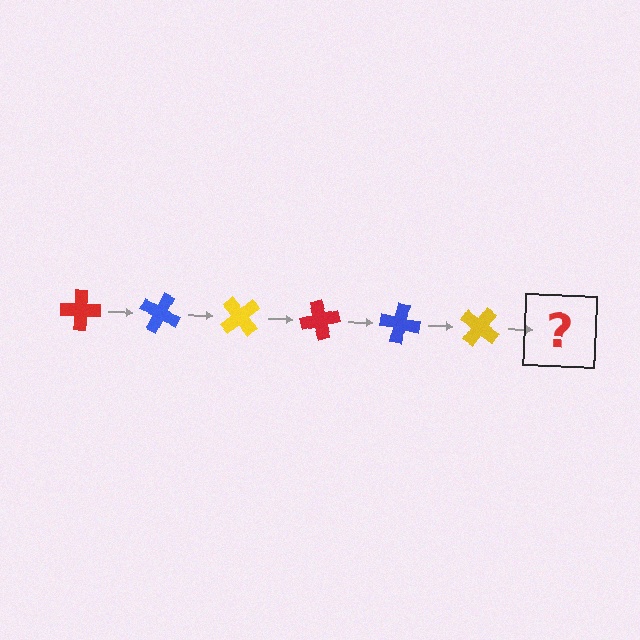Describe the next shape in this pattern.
It should be a red cross, rotated 150 degrees from the start.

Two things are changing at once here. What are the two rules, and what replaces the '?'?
The two rules are that it rotates 25 degrees each step and the color cycles through red, blue, and yellow. The '?' should be a red cross, rotated 150 degrees from the start.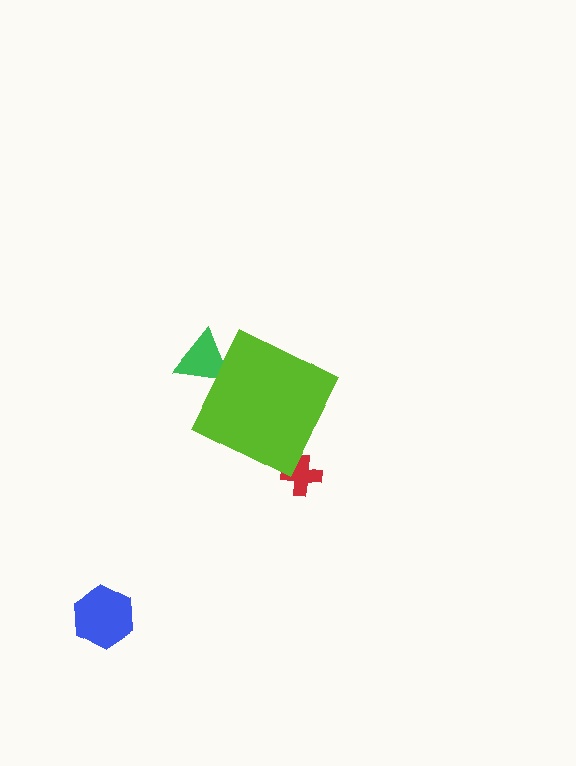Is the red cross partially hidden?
Yes, the red cross is partially hidden behind the lime diamond.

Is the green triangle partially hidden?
Yes, the green triangle is partially hidden behind the lime diamond.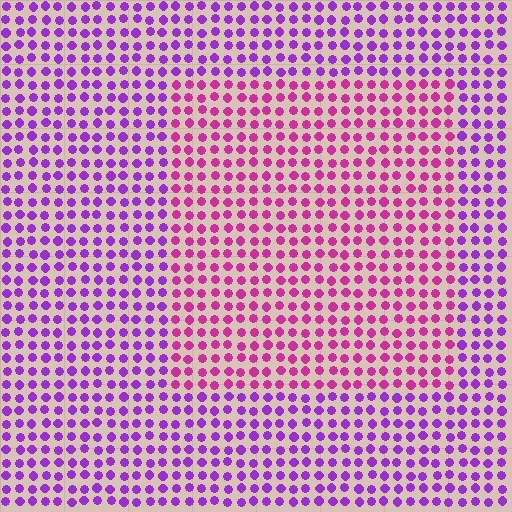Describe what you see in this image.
The image is filled with small purple elements in a uniform arrangement. A rectangle-shaped region is visible where the elements are tinted to a slightly different hue, forming a subtle color boundary.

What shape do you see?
I see a rectangle.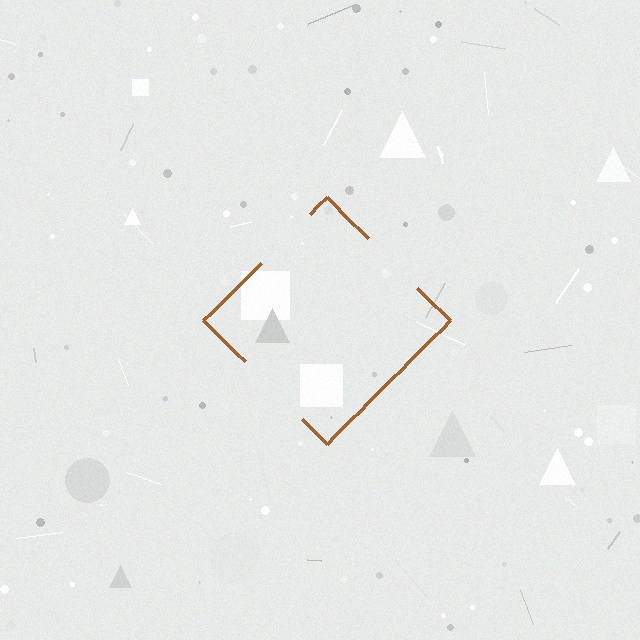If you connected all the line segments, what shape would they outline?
They would outline a diamond.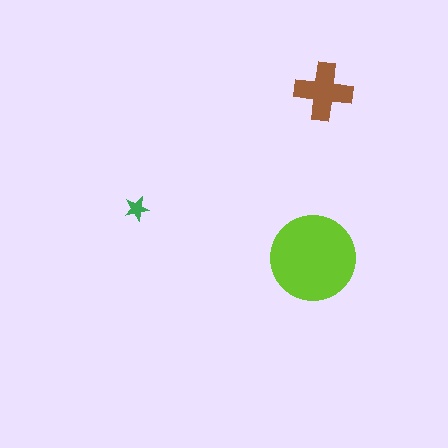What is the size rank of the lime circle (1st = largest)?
1st.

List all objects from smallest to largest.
The green star, the brown cross, the lime circle.